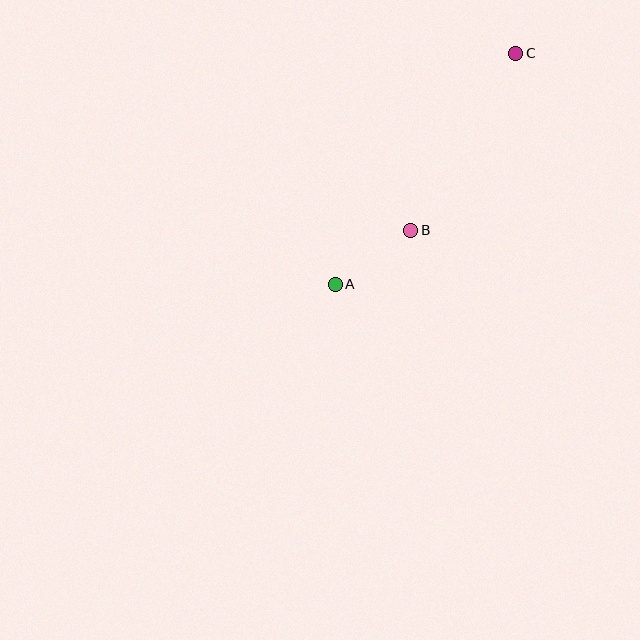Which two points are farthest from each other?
Points A and C are farthest from each other.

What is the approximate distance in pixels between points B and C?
The distance between B and C is approximately 206 pixels.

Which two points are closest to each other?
Points A and B are closest to each other.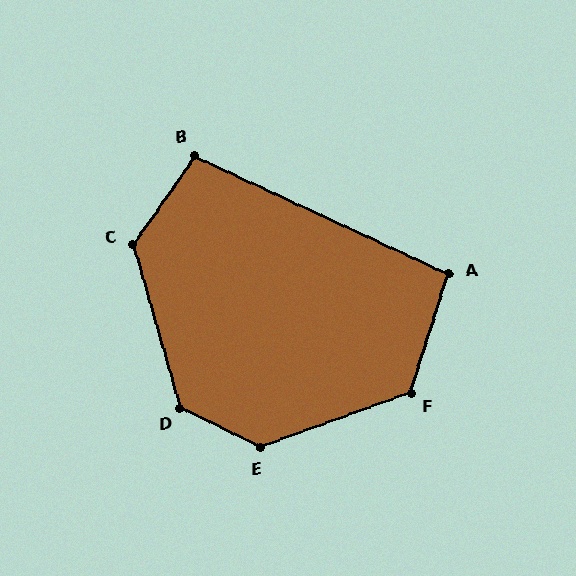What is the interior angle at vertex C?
Approximately 129 degrees (obtuse).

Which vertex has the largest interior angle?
E, at approximately 134 degrees.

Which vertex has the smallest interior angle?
A, at approximately 97 degrees.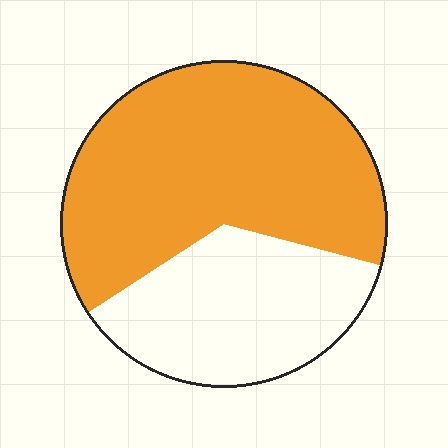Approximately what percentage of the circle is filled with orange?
Approximately 65%.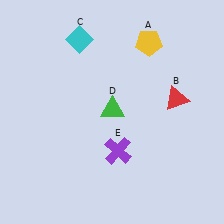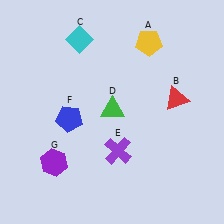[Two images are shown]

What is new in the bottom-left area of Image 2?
A blue pentagon (F) was added in the bottom-left area of Image 2.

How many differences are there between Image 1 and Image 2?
There are 2 differences between the two images.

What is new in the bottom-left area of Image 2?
A purple hexagon (G) was added in the bottom-left area of Image 2.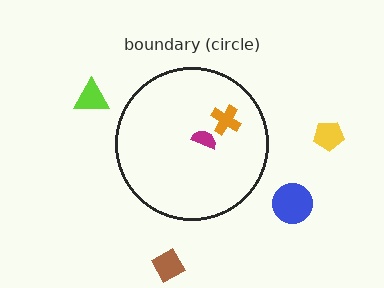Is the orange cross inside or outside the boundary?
Inside.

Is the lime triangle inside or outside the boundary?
Outside.